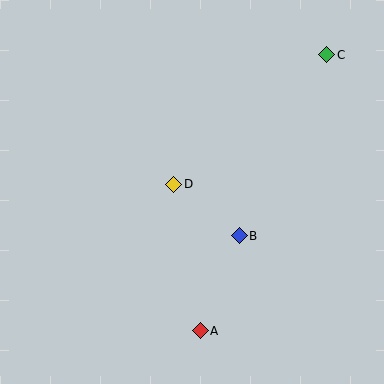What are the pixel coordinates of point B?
Point B is at (239, 236).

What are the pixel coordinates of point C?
Point C is at (327, 55).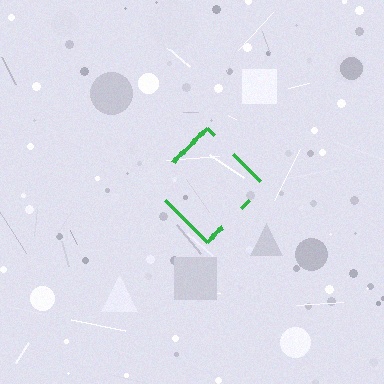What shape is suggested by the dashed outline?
The dashed outline suggests a diamond.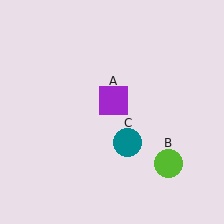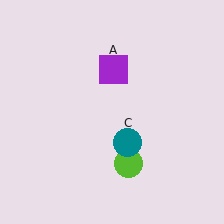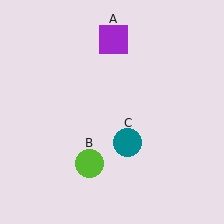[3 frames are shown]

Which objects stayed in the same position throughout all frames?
Teal circle (object C) remained stationary.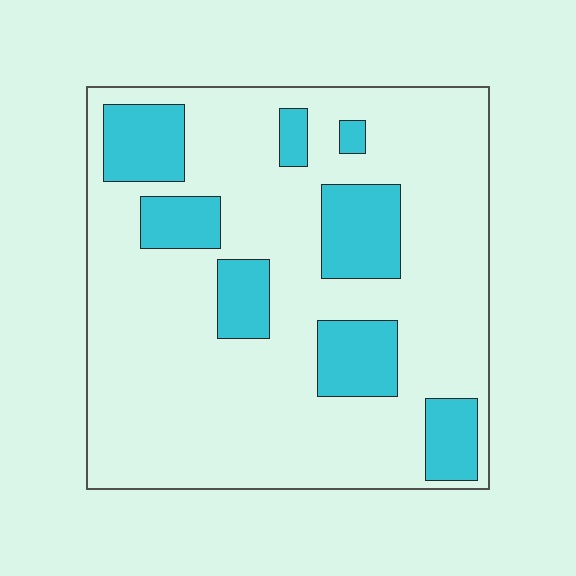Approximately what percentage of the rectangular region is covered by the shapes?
Approximately 20%.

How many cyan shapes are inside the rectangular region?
8.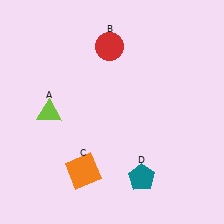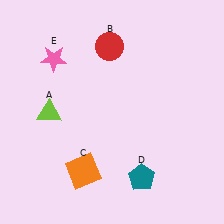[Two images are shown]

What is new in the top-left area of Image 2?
A pink star (E) was added in the top-left area of Image 2.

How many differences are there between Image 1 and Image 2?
There is 1 difference between the two images.